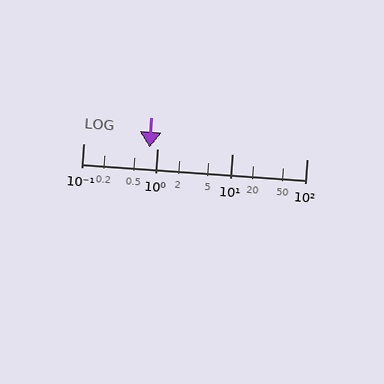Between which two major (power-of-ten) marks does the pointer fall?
The pointer is between 0.1 and 1.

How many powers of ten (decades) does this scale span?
The scale spans 3 decades, from 0.1 to 100.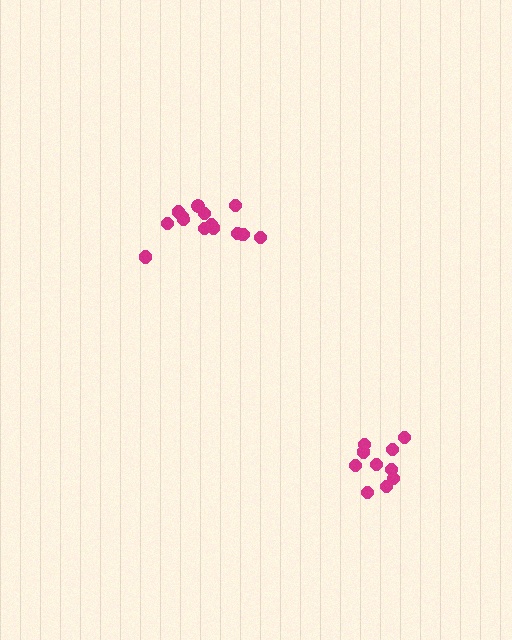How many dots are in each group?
Group 1: 10 dots, Group 2: 14 dots (24 total).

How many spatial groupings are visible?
There are 2 spatial groupings.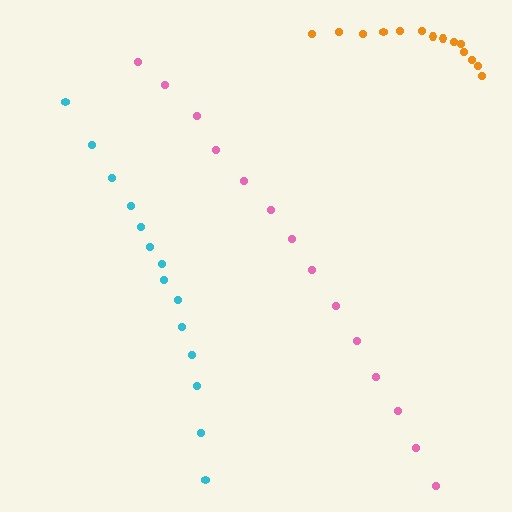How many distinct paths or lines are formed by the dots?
There are 3 distinct paths.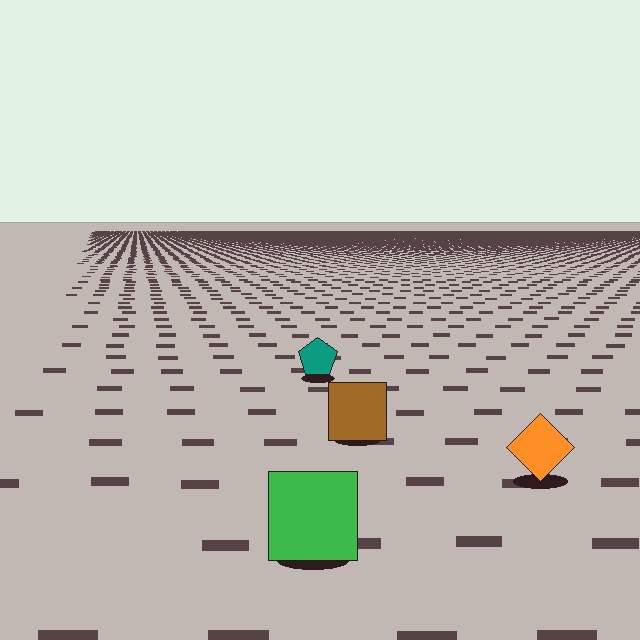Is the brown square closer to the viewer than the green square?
No. The green square is closer — you can tell from the texture gradient: the ground texture is coarser near it.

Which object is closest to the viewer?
The green square is closest. The texture marks near it are larger and more spread out.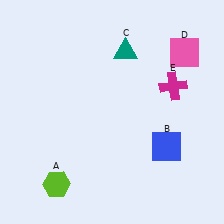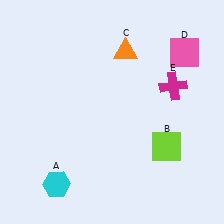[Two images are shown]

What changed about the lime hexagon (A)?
In Image 1, A is lime. In Image 2, it changed to cyan.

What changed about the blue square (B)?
In Image 1, B is blue. In Image 2, it changed to lime.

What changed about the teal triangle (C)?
In Image 1, C is teal. In Image 2, it changed to orange.